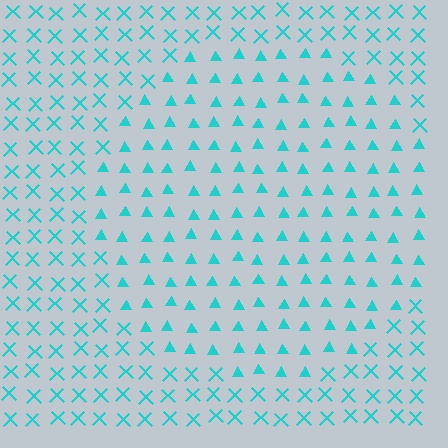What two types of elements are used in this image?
The image uses triangles inside the circle region and X marks outside it.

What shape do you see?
I see a circle.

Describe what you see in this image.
The image is filled with small cyan elements arranged in a uniform grid. A circle-shaped region contains triangles, while the surrounding area contains X marks. The boundary is defined purely by the change in element shape.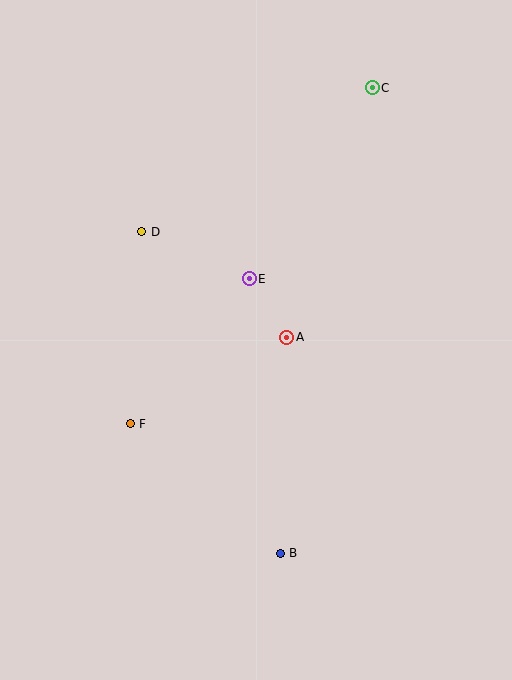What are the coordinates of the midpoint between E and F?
The midpoint between E and F is at (190, 351).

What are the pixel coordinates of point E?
Point E is at (249, 279).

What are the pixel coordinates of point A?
Point A is at (287, 337).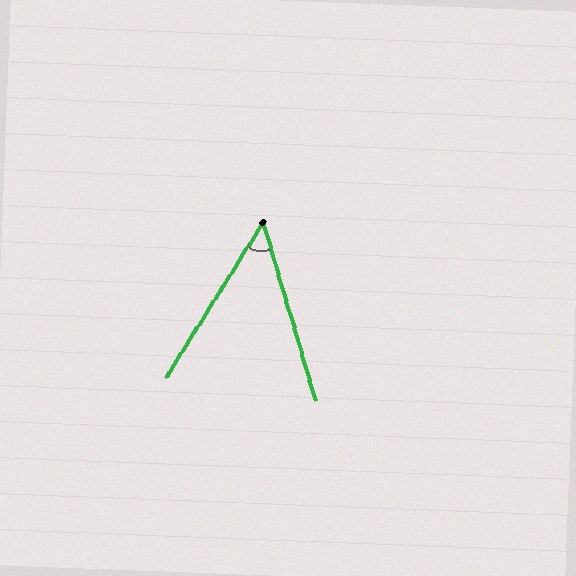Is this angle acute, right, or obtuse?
It is acute.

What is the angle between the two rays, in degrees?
Approximately 48 degrees.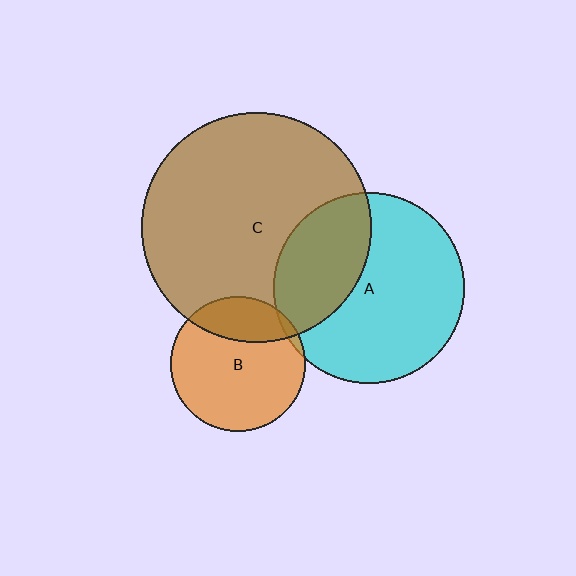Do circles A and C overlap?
Yes.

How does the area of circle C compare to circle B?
Approximately 2.9 times.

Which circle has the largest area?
Circle C (brown).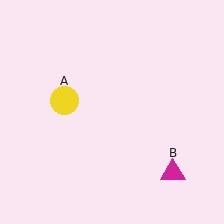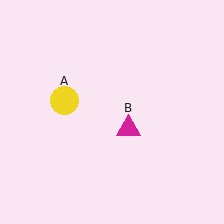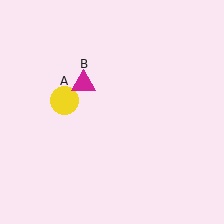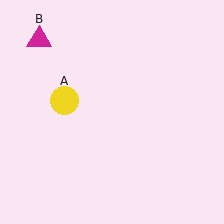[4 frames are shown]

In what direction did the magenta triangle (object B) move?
The magenta triangle (object B) moved up and to the left.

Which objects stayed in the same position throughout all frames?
Yellow circle (object A) remained stationary.